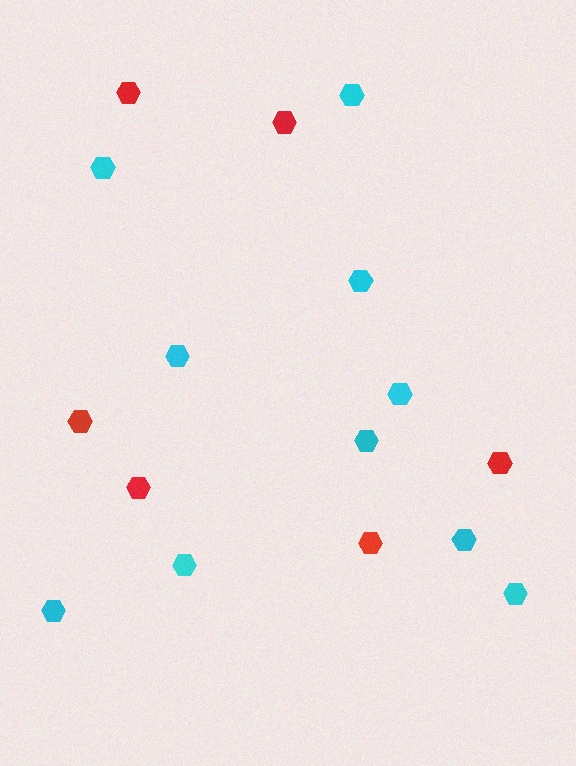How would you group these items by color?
There are 2 groups: one group of red hexagons (6) and one group of cyan hexagons (10).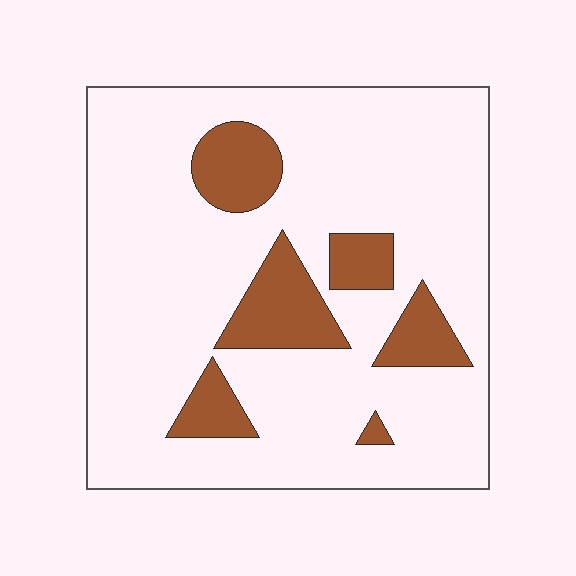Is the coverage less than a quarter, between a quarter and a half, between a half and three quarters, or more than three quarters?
Less than a quarter.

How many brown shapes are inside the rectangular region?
6.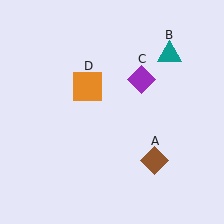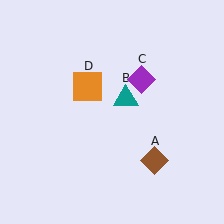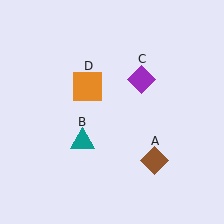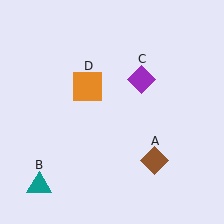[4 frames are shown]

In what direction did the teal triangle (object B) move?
The teal triangle (object B) moved down and to the left.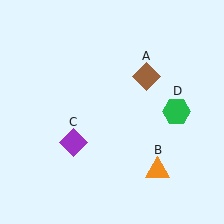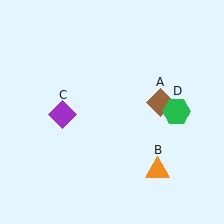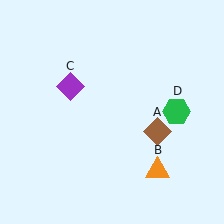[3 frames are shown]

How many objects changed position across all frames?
2 objects changed position: brown diamond (object A), purple diamond (object C).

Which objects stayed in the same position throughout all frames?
Orange triangle (object B) and green hexagon (object D) remained stationary.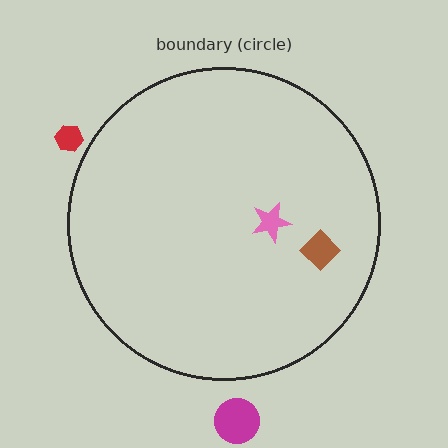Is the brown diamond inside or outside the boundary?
Inside.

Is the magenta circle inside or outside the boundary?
Outside.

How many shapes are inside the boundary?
2 inside, 2 outside.